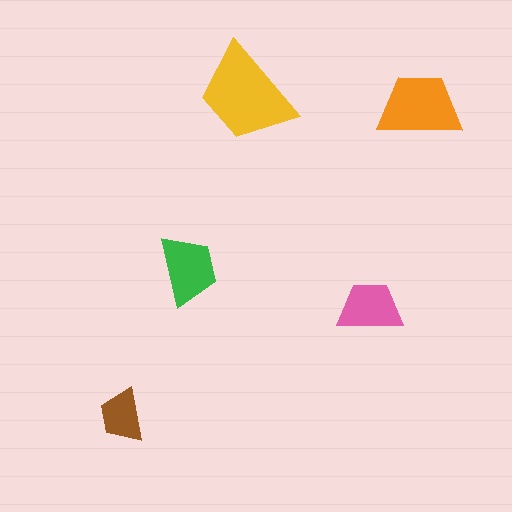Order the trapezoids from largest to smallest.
the yellow one, the orange one, the green one, the pink one, the brown one.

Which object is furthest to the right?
The orange trapezoid is rightmost.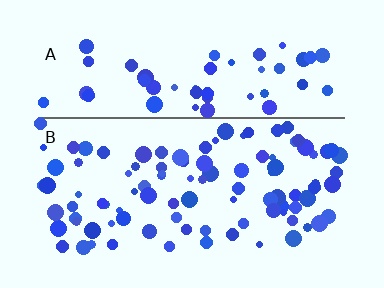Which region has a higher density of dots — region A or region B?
B (the bottom).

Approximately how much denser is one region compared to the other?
Approximately 1.7× — region B over region A.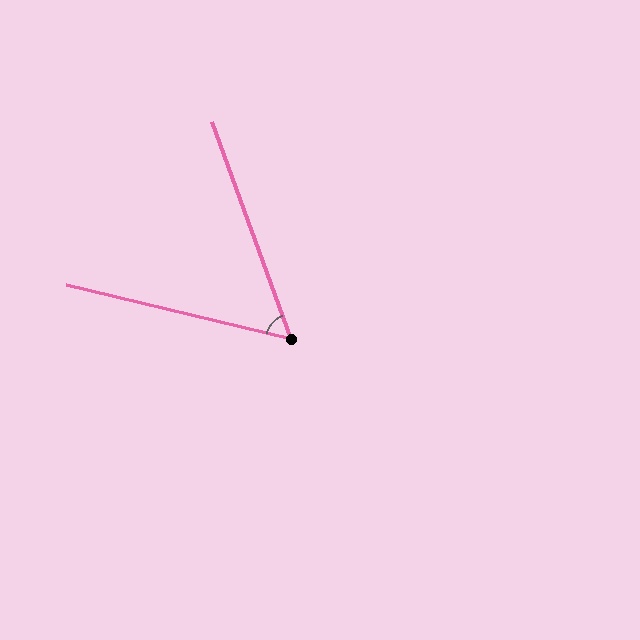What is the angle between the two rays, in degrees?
Approximately 56 degrees.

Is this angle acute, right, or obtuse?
It is acute.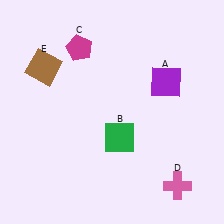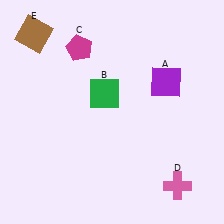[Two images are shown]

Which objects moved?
The objects that moved are: the green square (B), the brown square (E).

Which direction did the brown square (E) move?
The brown square (E) moved up.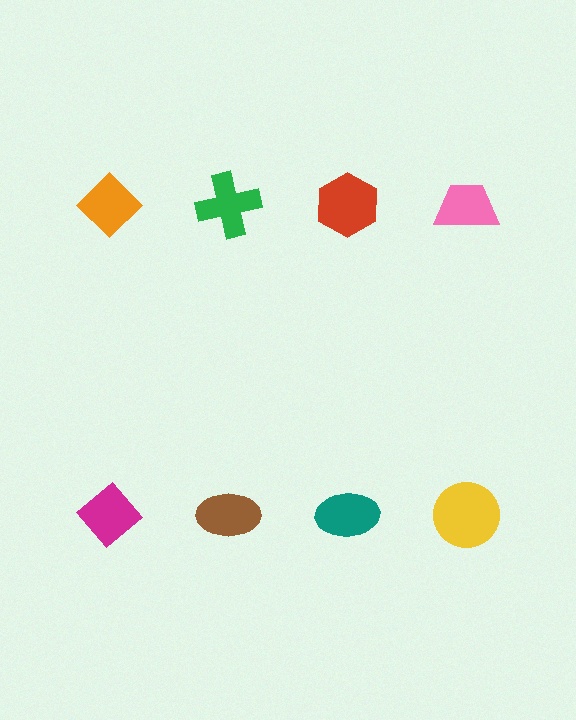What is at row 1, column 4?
A pink trapezoid.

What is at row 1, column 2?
A green cross.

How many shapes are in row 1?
4 shapes.